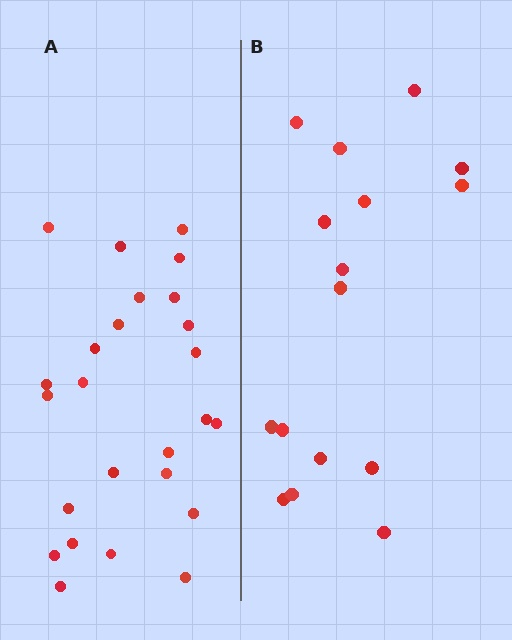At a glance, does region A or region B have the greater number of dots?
Region A (the left region) has more dots.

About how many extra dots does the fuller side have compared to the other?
Region A has roughly 8 or so more dots than region B.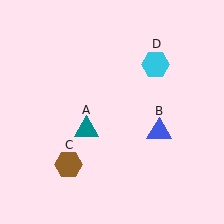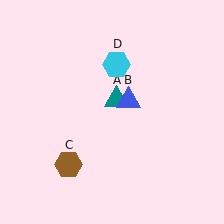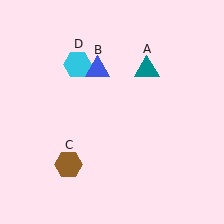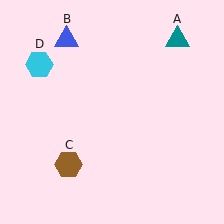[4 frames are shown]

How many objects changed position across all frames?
3 objects changed position: teal triangle (object A), blue triangle (object B), cyan hexagon (object D).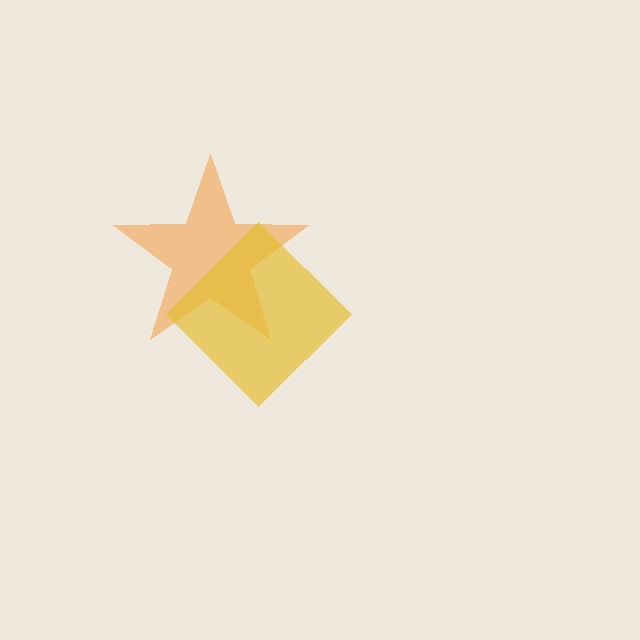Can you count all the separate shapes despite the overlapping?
Yes, there are 2 separate shapes.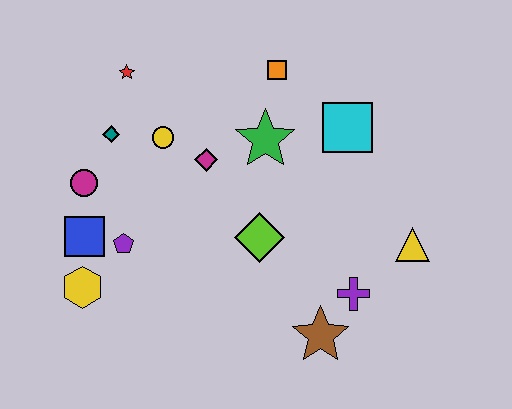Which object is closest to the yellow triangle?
The purple cross is closest to the yellow triangle.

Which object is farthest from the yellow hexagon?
The yellow triangle is farthest from the yellow hexagon.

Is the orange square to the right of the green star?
Yes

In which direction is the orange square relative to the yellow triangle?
The orange square is above the yellow triangle.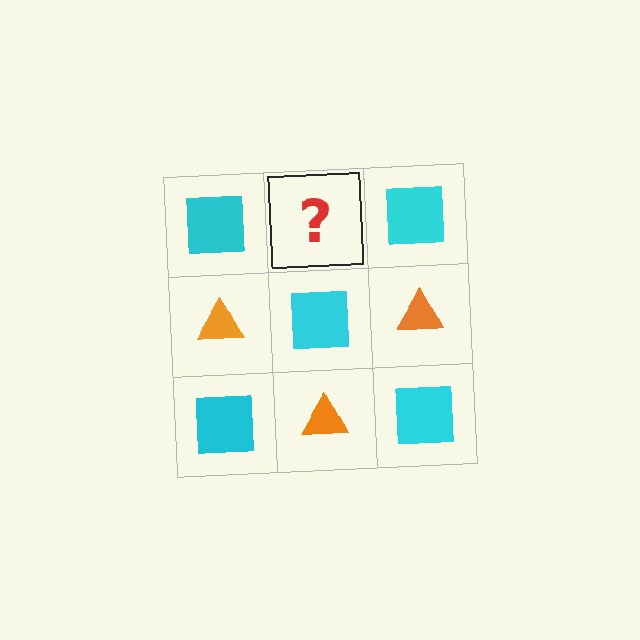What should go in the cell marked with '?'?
The missing cell should contain an orange triangle.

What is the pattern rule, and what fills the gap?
The rule is that it alternates cyan square and orange triangle in a checkerboard pattern. The gap should be filled with an orange triangle.